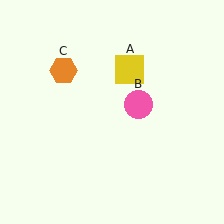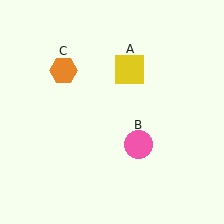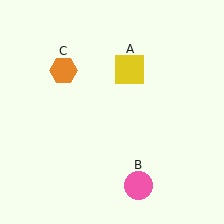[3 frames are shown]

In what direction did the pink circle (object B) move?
The pink circle (object B) moved down.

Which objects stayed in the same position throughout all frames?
Yellow square (object A) and orange hexagon (object C) remained stationary.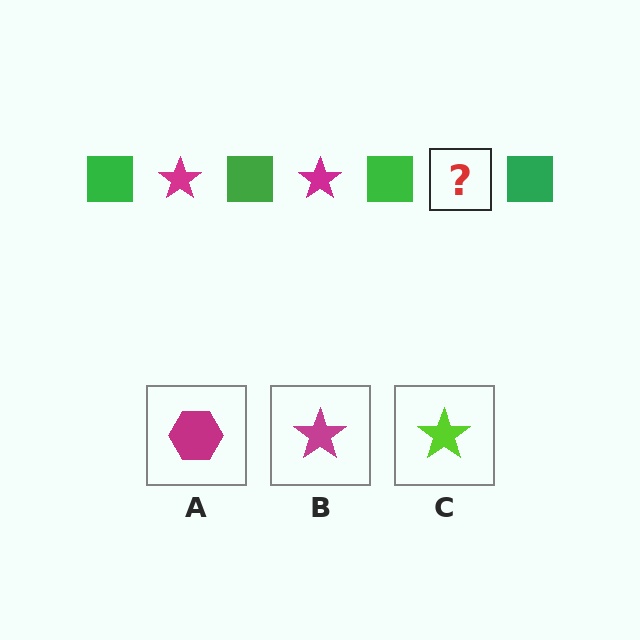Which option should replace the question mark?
Option B.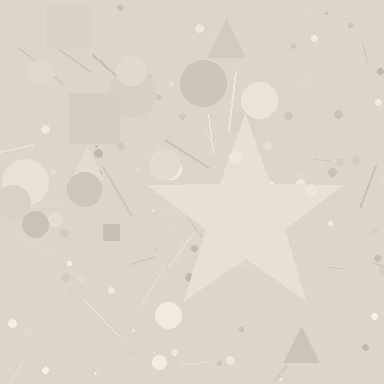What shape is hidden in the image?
A star is hidden in the image.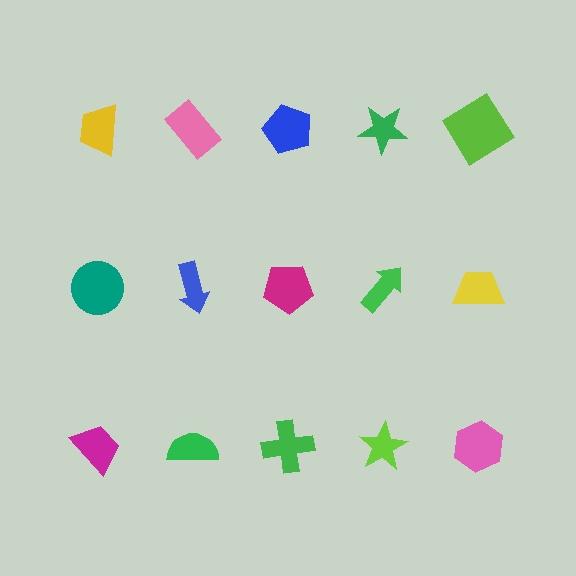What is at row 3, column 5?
A pink hexagon.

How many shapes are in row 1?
5 shapes.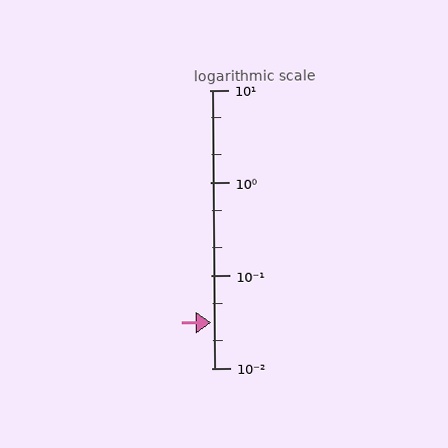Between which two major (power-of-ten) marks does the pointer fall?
The pointer is between 0.01 and 0.1.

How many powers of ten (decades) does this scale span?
The scale spans 3 decades, from 0.01 to 10.